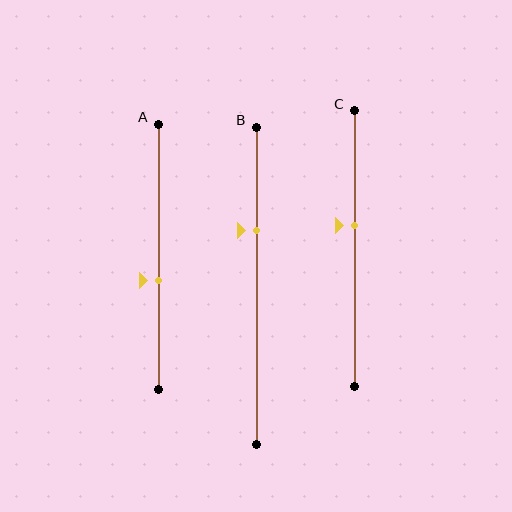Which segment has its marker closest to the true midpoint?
Segment C has its marker closest to the true midpoint.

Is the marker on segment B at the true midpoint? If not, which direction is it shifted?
No, the marker on segment B is shifted upward by about 17% of the segment length.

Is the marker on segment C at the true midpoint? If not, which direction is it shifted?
No, the marker on segment C is shifted upward by about 8% of the segment length.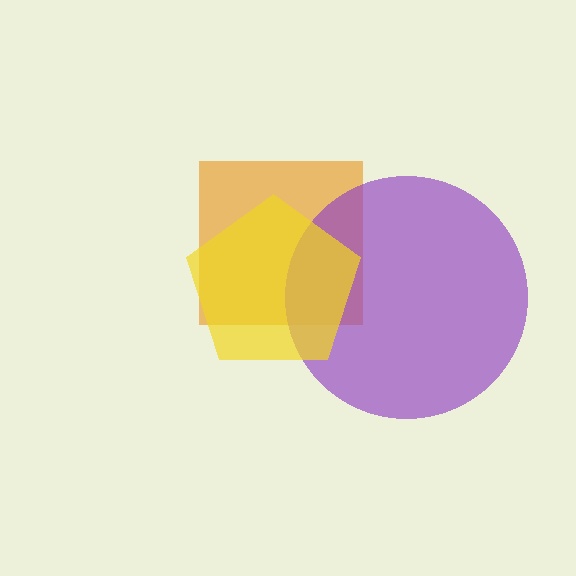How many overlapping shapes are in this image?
There are 3 overlapping shapes in the image.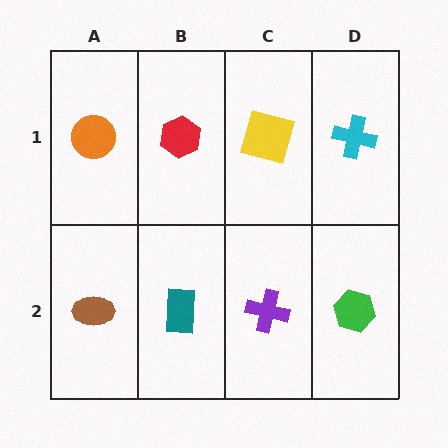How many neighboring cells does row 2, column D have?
2.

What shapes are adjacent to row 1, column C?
A purple cross (row 2, column C), a red hexagon (row 1, column B), a cyan cross (row 1, column D).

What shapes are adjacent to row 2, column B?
A red hexagon (row 1, column B), a brown ellipse (row 2, column A), a purple cross (row 2, column C).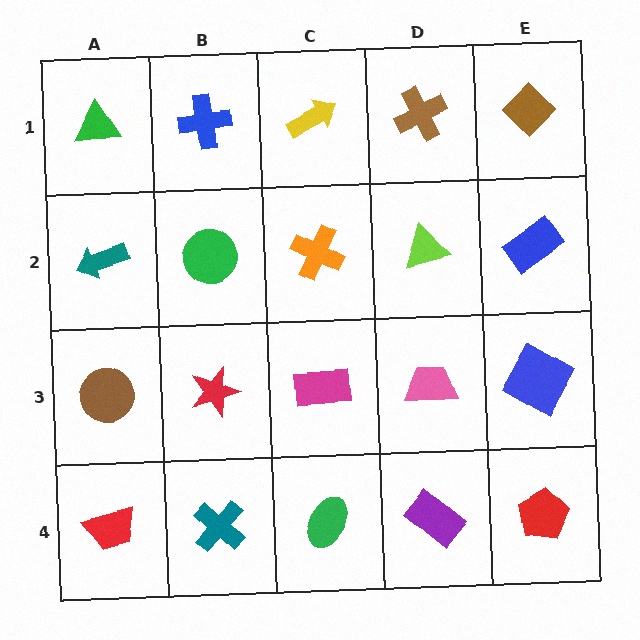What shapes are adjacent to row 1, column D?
A lime triangle (row 2, column D), a yellow arrow (row 1, column C), a brown diamond (row 1, column E).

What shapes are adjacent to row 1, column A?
A teal arrow (row 2, column A), a blue cross (row 1, column B).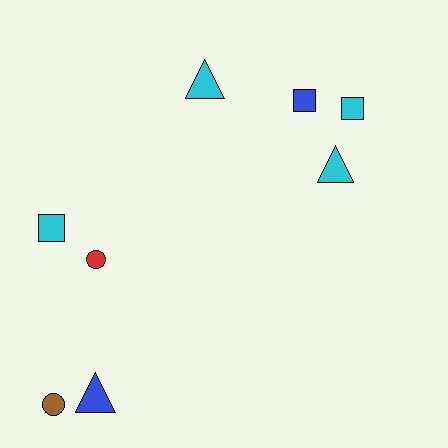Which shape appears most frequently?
Square, with 3 objects.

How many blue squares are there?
There is 1 blue square.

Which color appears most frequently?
Cyan, with 4 objects.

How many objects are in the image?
There are 8 objects.